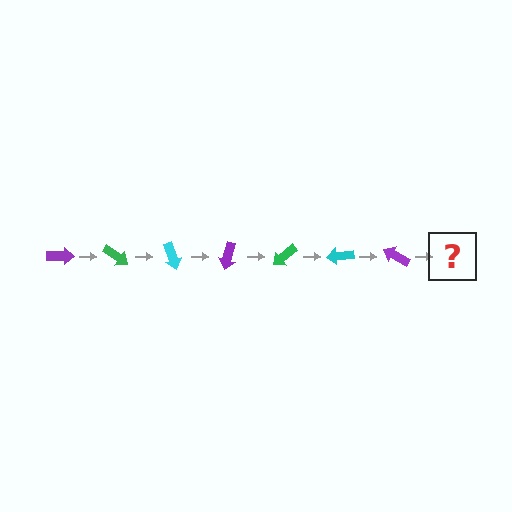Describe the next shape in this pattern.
It should be a green arrow, rotated 245 degrees from the start.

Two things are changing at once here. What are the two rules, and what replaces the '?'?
The two rules are that it rotates 35 degrees each step and the color cycles through purple, green, and cyan. The '?' should be a green arrow, rotated 245 degrees from the start.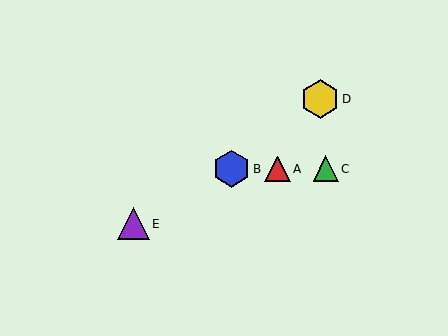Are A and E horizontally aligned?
No, A is at y≈169 and E is at y≈224.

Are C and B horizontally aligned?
Yes, both are at y≈169.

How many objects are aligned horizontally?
3 objects (A, B, C) are aligned horizontally.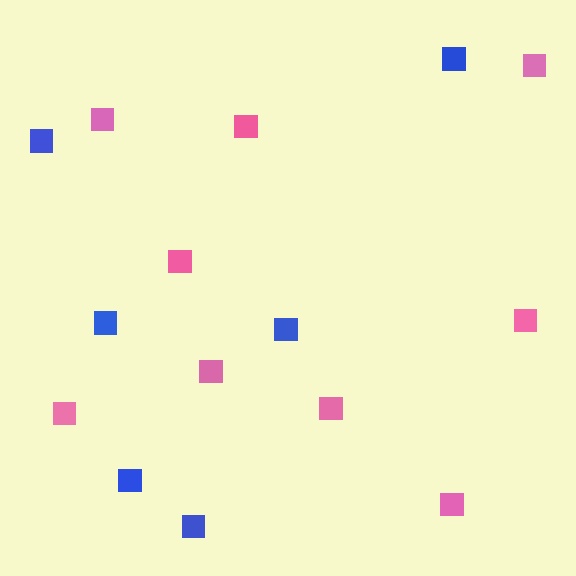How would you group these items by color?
There are 2 groups: one group of pink squares (9) and one group of blue squares (6).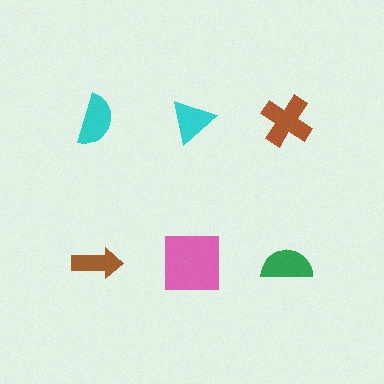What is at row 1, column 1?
A cyan semicircle.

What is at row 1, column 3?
A brown cross.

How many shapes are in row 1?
3 shapes.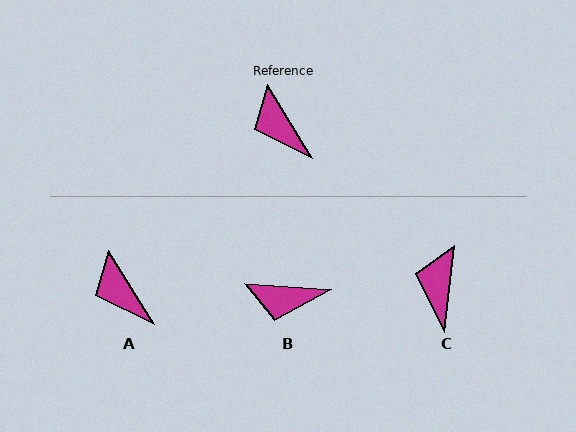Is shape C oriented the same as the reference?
No, it is off by about 38 degrees.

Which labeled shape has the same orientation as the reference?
A.